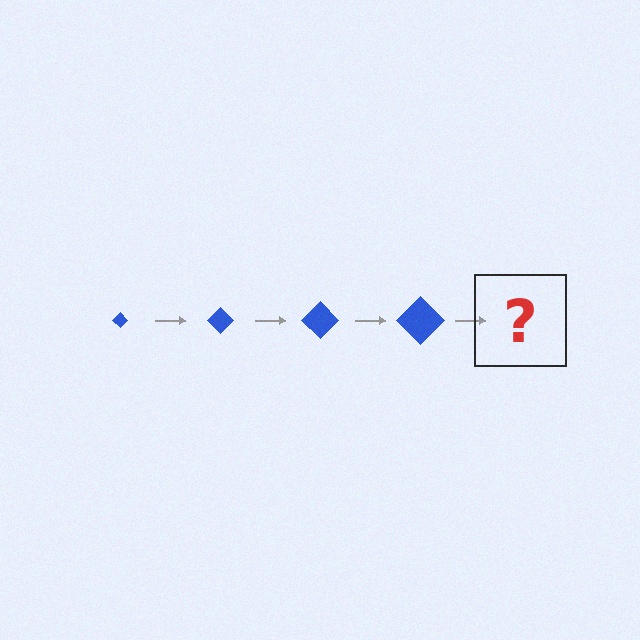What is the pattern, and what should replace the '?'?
The pattern is that the diamond gets progressively larger each step. The '?' should be a blue diamond, larger than the previous one.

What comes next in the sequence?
The next element should be a blue diamond, larger than the previous one.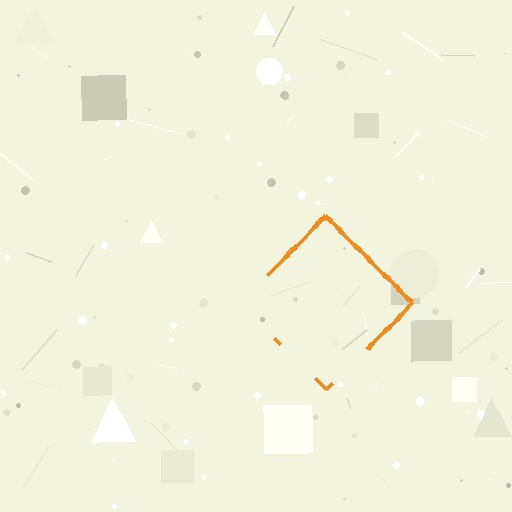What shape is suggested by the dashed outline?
The dashed outline suggests a diamond.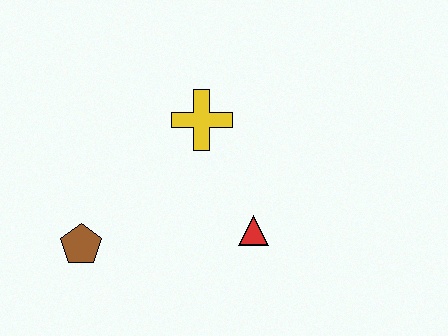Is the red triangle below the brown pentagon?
No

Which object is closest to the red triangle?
The yellow cross is closest to the red triangle.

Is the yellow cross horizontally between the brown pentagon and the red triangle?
Yes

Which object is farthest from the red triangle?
The brown pentagon is farthest from the red triangle.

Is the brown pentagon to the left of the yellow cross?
Yes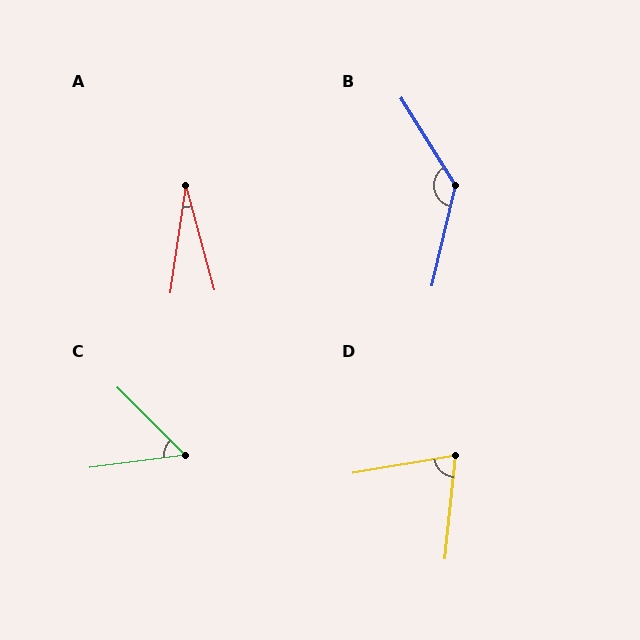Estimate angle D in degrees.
Approximately 75 degrees.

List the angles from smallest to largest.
A (23°), C (52°), D (75°), B (135°).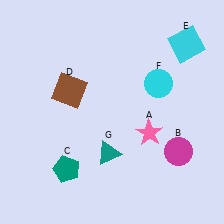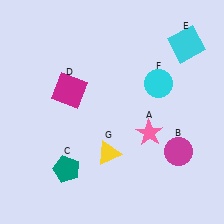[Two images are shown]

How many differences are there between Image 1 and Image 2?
There are 2 differences between the two images.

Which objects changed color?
D changed from brown to magenta. G changed from teal to yellow.